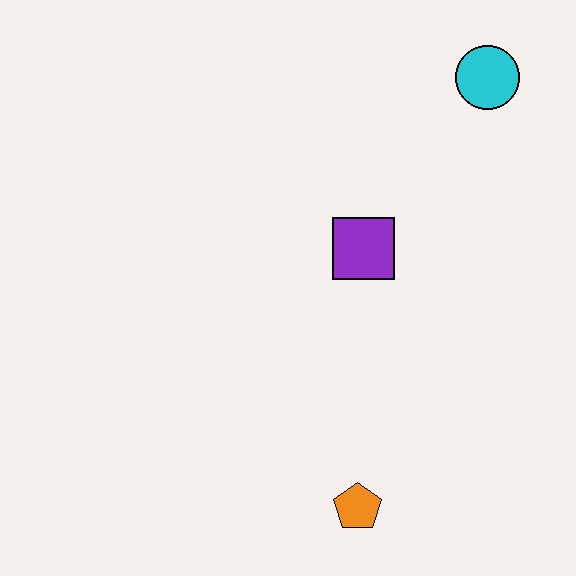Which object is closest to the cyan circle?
The purple square is closest to the cyan circle.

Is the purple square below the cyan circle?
Yes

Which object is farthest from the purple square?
The orange pentagon is farthest from the purple square.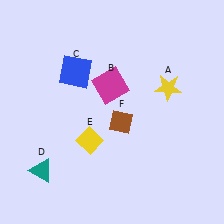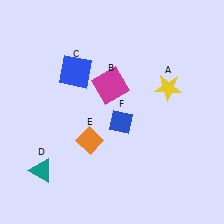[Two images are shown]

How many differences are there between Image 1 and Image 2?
There are 2 differences between the two images.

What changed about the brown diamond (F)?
In Image 1, F is brown. In Image 2, it changed to blue.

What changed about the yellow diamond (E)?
In Image 1, E is yellow. In Image 2, it changed to orange.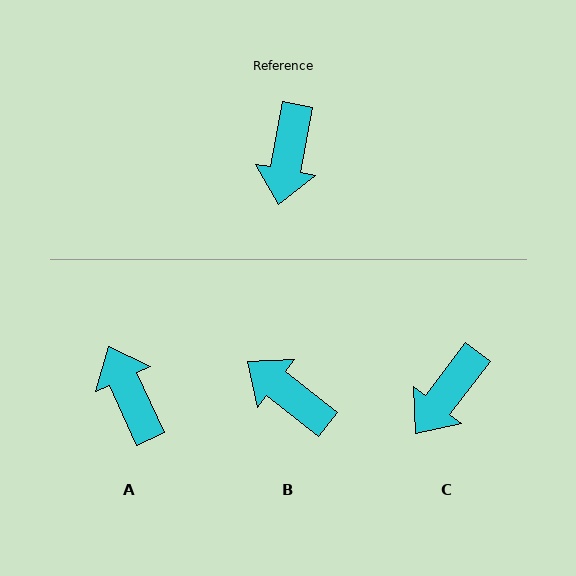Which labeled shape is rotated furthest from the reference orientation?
A, about 145 degrees away.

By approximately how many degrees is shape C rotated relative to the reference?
Approximately 27 degrees clockwise.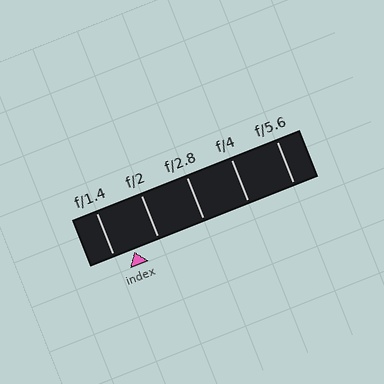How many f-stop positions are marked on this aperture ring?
There are 5 f-stop positions marked.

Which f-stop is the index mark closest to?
The index mark is closest to f/1.4.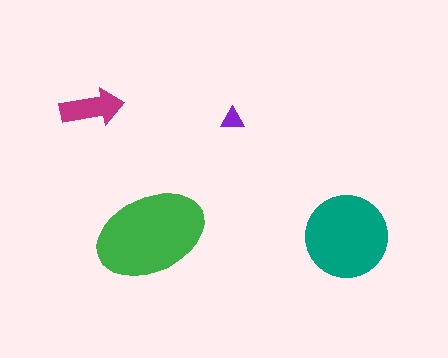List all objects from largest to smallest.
The green ellipse, the teal circle, the magenta arrow, the purple triangle.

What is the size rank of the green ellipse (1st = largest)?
1st.